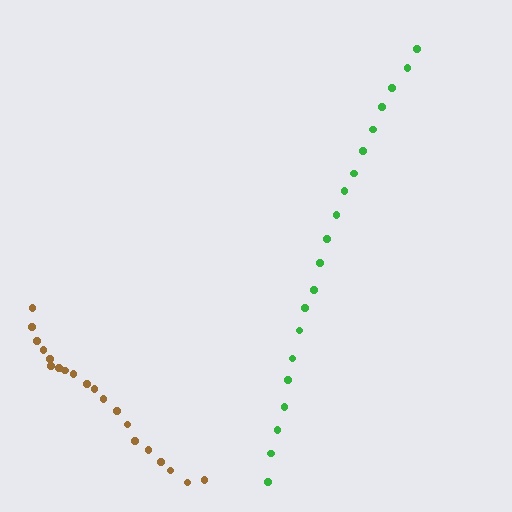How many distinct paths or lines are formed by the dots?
There are 2 distinct paths.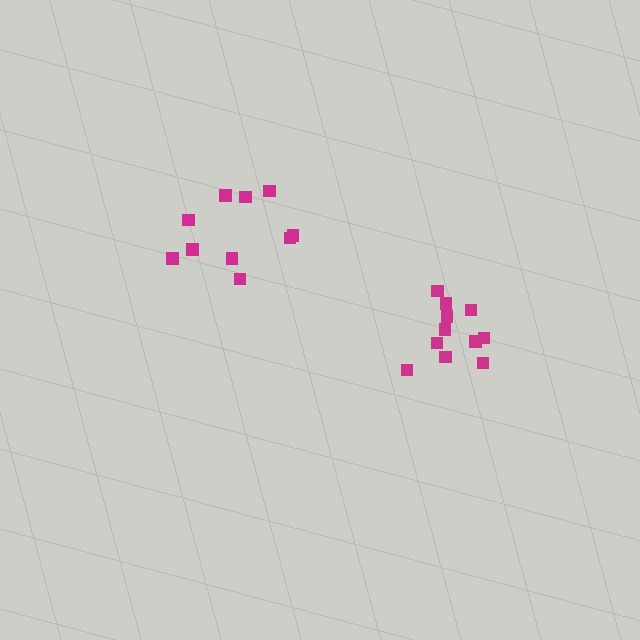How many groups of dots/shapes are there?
There are 2 groups.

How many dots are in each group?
Group 1: 11 dots, Group 2: 10 dots (21 total).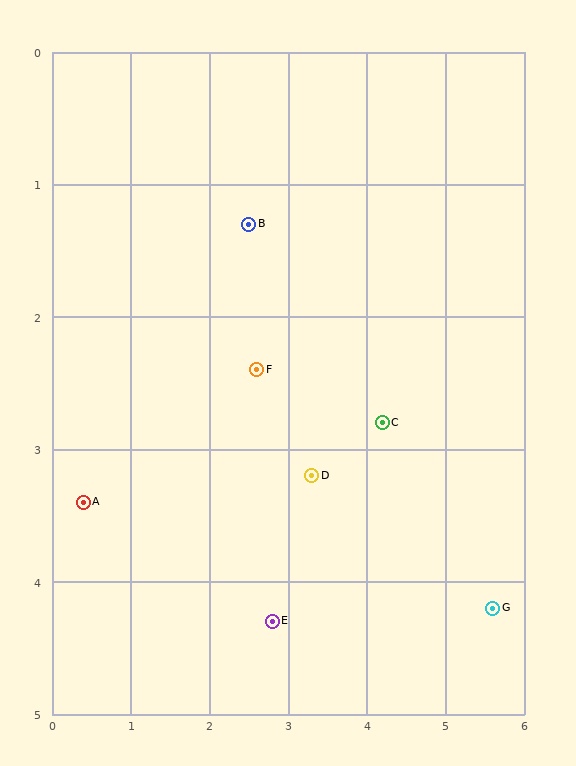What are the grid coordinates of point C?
Point C is at approximately (4.2, 2.8).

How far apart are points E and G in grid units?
Points E and G are about 2.8 grid units apart.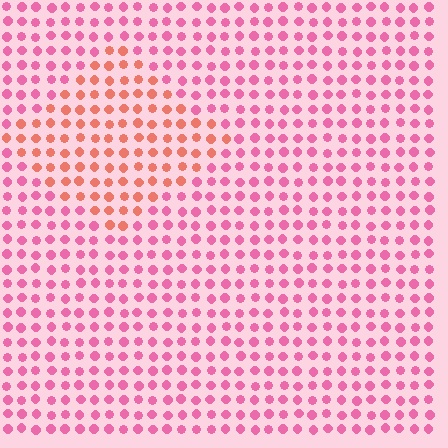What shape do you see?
I see a diamond.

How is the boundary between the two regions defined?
The boundary is defined purely by a slight shift in hue (about 37 degrees). Spacing, size, and orientation are identical on both sides.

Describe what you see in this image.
The image is filled with small pink elements in a uniform arrangement. A diamond-shaped region is visible where the elements are tinted to a slightly different hue, forming a subtle color boundary.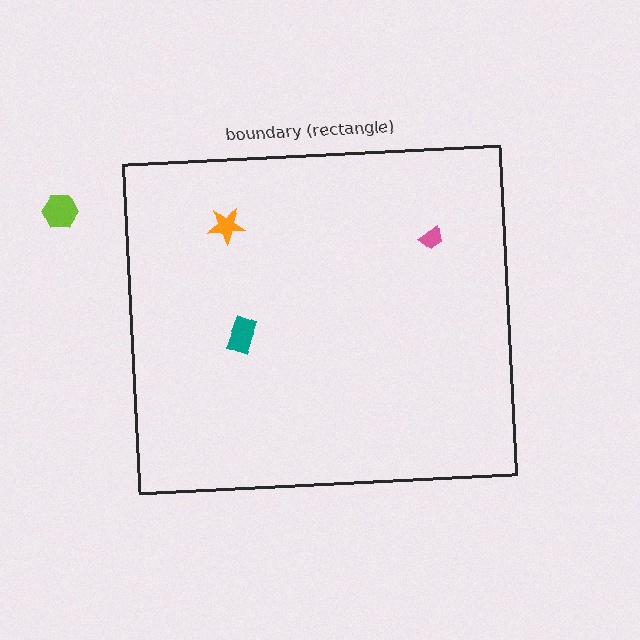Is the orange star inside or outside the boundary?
Inside.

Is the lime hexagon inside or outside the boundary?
Outside.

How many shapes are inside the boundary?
3 inside, 1 outside.